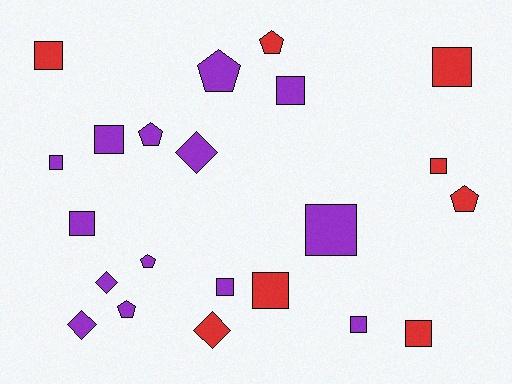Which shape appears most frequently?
Square, with 12 objects.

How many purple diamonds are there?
There are 3 purple diamonds.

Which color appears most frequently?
Purple, with 14 objects.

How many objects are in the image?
There are 22 objects.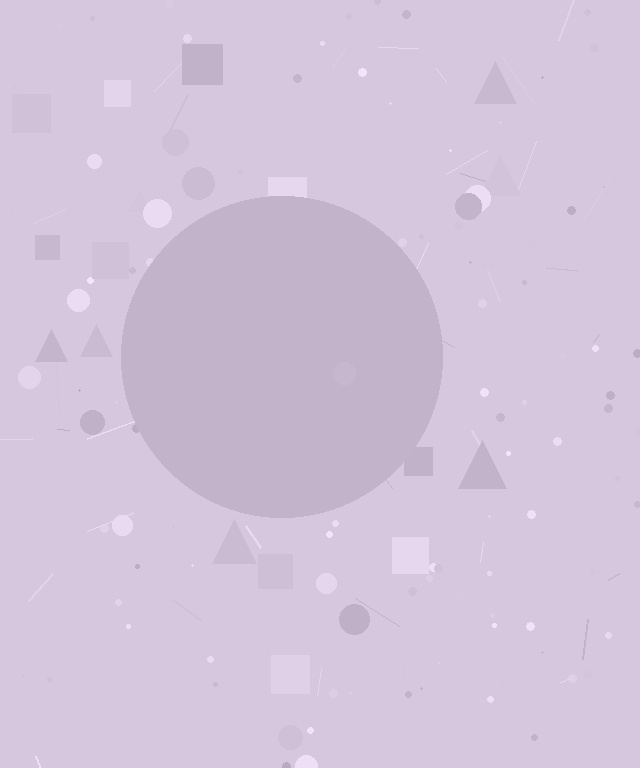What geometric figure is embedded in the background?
A circle is embedded in the background.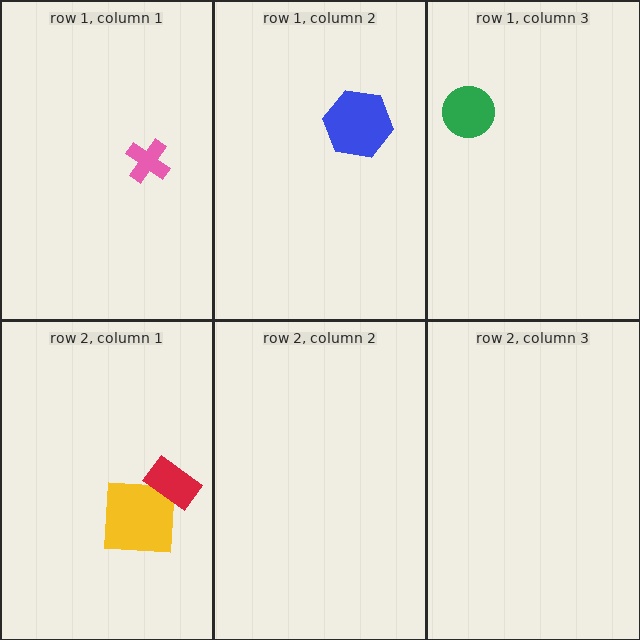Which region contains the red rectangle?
The row 2, column 1 region.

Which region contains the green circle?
The row 1, column 3 region.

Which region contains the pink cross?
The row 1, column 1 region.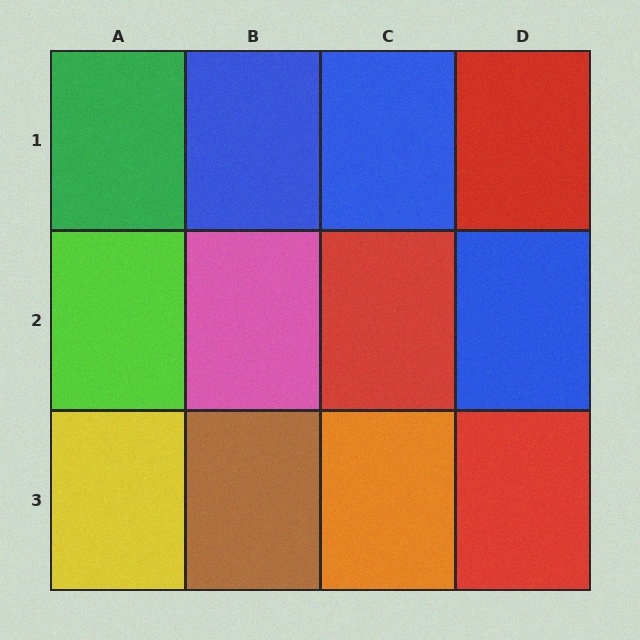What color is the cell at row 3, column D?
Red.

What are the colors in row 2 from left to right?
Lime, pink, red, blue.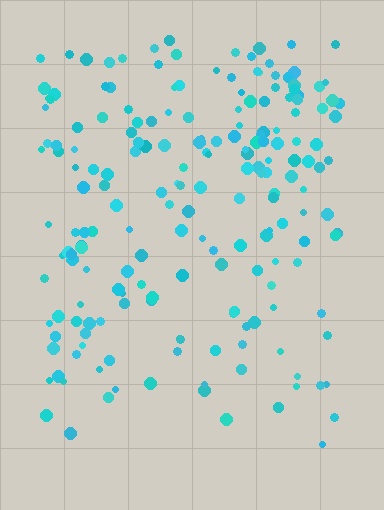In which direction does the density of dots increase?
From bottom to top, with the top side densest.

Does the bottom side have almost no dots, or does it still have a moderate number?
Still a moderate number, just noticeably fewer than the top.